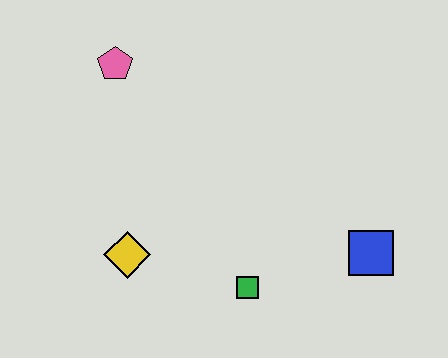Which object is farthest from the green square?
The pink pentagon is farthest from the green square.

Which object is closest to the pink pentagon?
The yellow diamond is closest to the pink pentagon.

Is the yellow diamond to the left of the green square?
Yes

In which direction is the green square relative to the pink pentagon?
The green square is below the pink pentagon.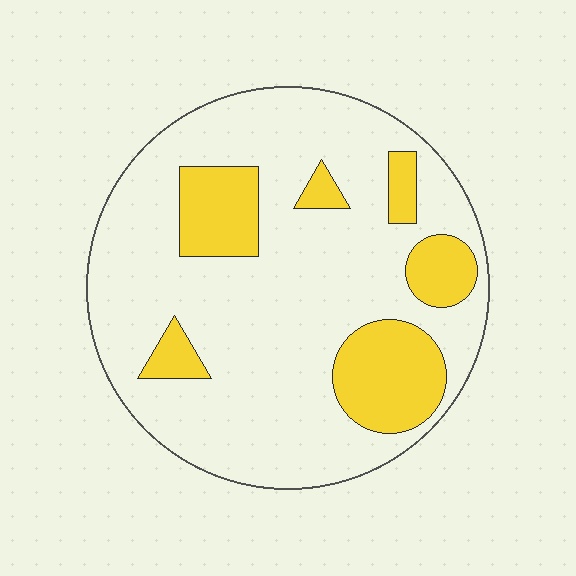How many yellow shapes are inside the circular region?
6.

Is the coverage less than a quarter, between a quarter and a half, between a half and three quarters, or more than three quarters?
Less than a quarter.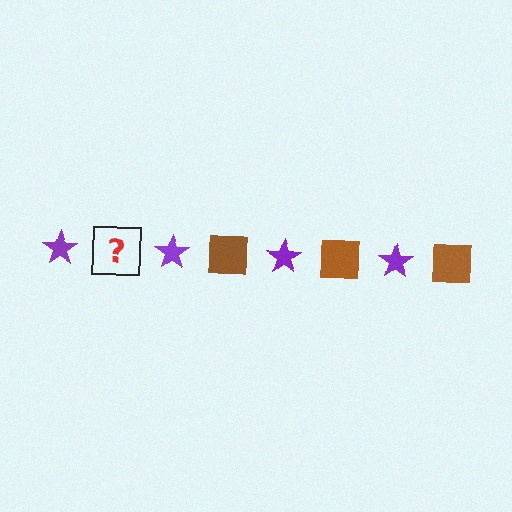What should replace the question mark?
The question mark should be replaced with a brown square.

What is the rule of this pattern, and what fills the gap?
The rule is that the pattern alternates between purple star and brown square. The gap should be filled with a brown square.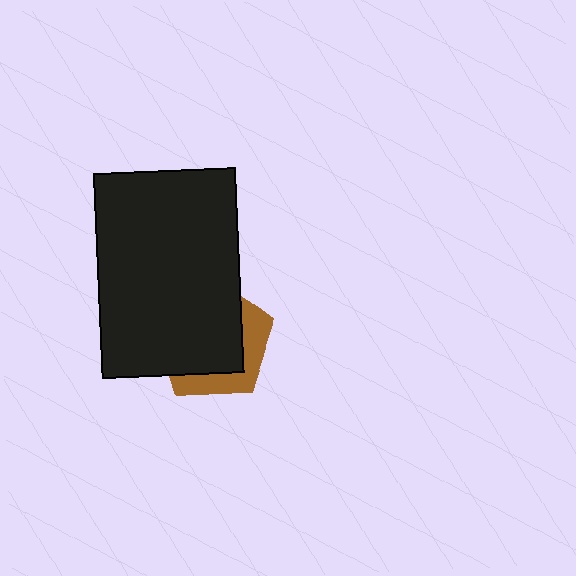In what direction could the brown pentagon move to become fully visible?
The brown pentagon could move toward the lower-right. That would shift it out from behind the black rectangle entirely.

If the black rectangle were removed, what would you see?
You would see the complete brown pentagon.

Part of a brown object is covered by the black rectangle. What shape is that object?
It is a pentagon.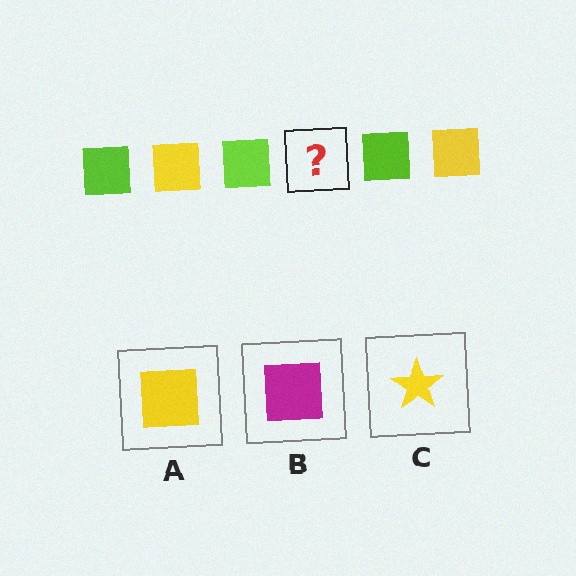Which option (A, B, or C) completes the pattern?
A.